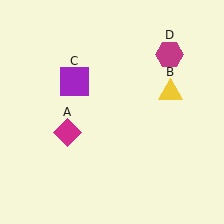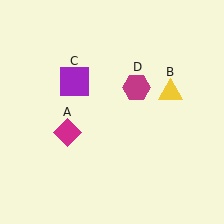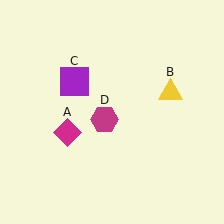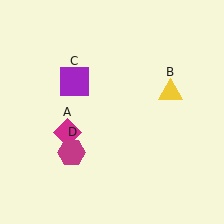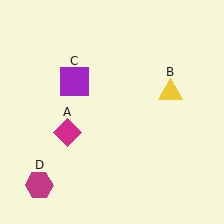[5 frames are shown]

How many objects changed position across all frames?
1 object changed position: magenta hexagon (object D).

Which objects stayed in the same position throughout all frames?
Magenta diamond (object A) and yellow triangle (object B) and purple square (object C) remained stationary.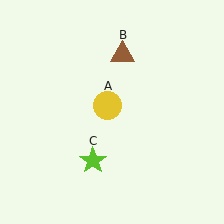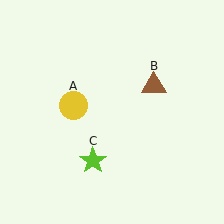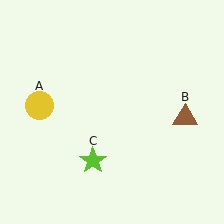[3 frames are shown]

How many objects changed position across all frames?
2 objects changed position: yellow circle (object A), brown triangle (object B).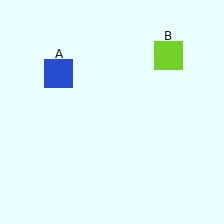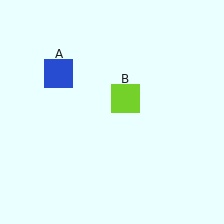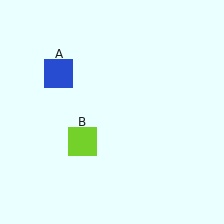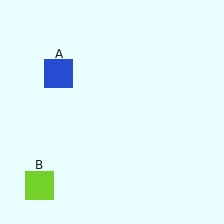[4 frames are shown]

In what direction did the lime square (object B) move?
The lime square (object B) moved down and to the left.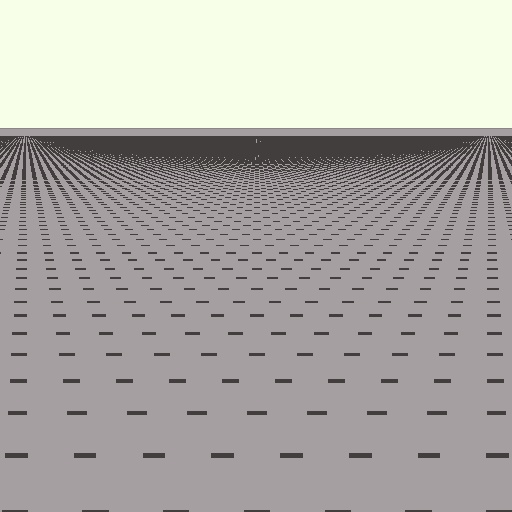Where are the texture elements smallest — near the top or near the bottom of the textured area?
Near the top.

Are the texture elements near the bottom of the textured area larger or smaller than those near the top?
Larger. Near the bottom, elements are closer to the viewer and appear at a bigger on-screen size.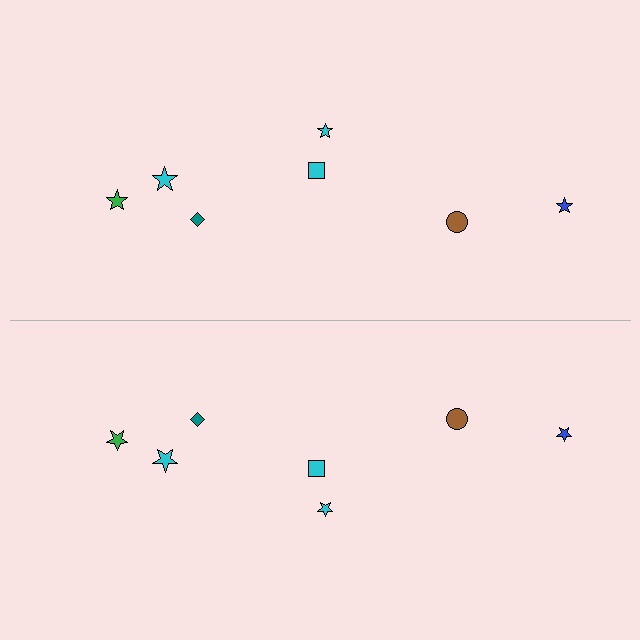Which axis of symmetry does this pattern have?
The pattern has a horizontal axis of symmetry running through the center of the image.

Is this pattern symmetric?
Yes, this pattern has bilateral (reflection) symmetry.